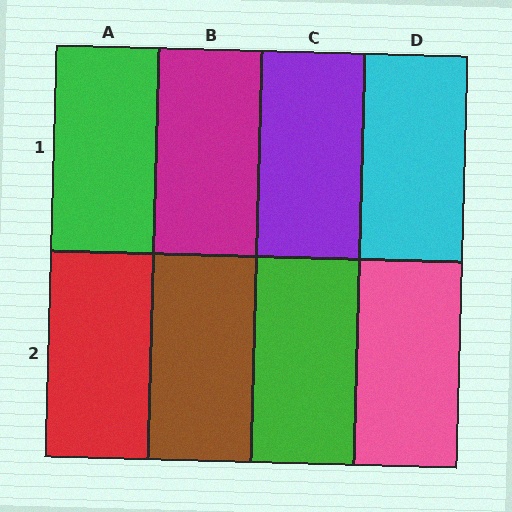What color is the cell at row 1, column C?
Purple.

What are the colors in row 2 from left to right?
Red, brown, green, pink.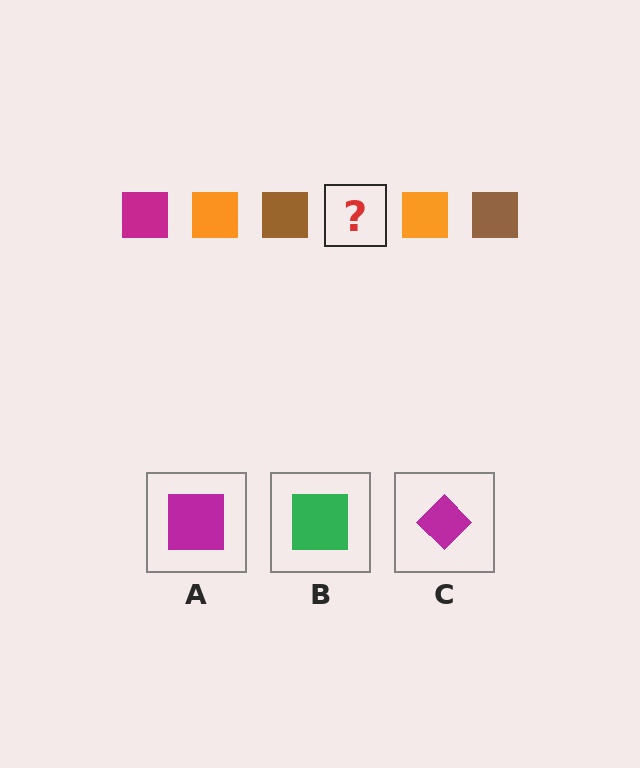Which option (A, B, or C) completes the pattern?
A.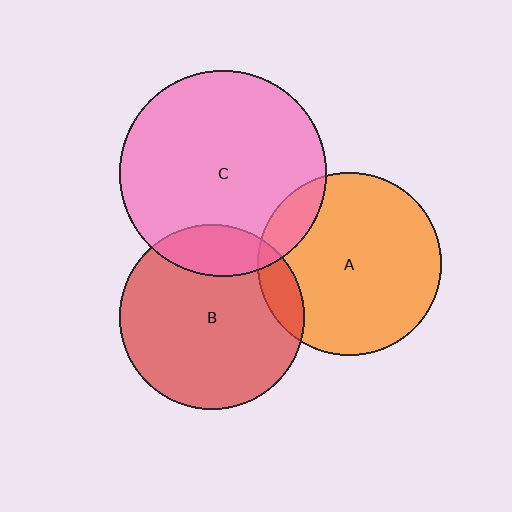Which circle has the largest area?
Circle C (pink).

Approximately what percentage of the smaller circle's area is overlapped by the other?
Approximately 20%.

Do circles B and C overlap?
Yes.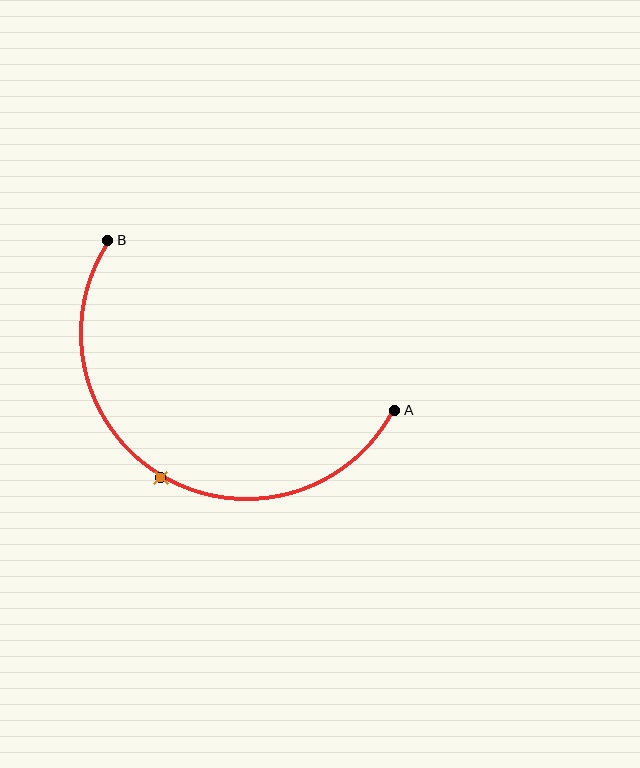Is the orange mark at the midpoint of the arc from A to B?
Yes. The orange mark lies on the arc at equal arc-length from both A and B — it is the arc midpoint.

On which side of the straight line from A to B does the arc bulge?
The arc bulges below the straight line connecting A and B.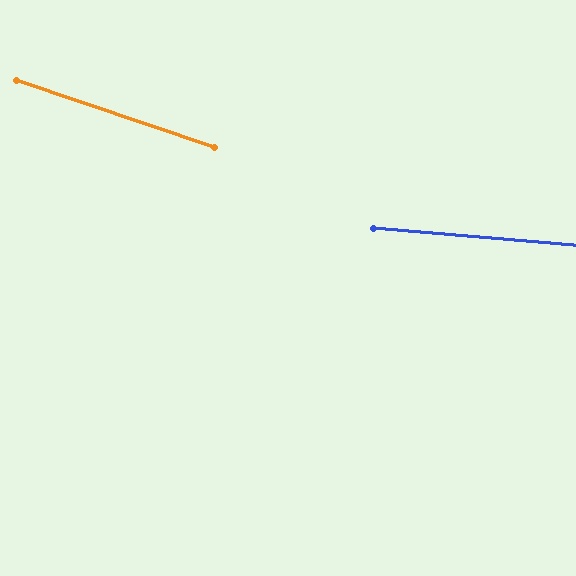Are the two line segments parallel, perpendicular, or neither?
Neither parallel nor perpendicular — they differ by about 14°.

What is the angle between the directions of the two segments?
Approximately 14 degrees.